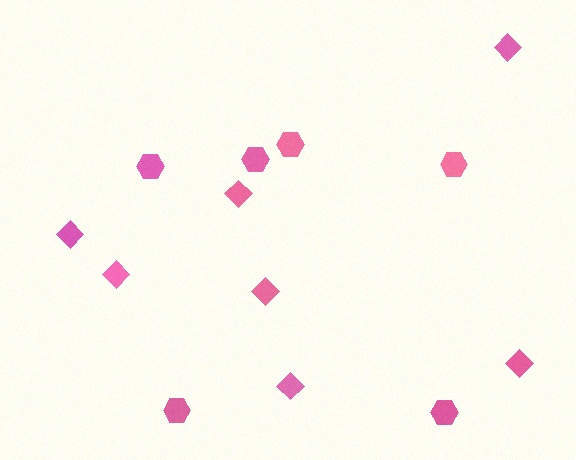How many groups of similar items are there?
There are 2 groups: one group of diamonds (7) and one group of hexagons (6).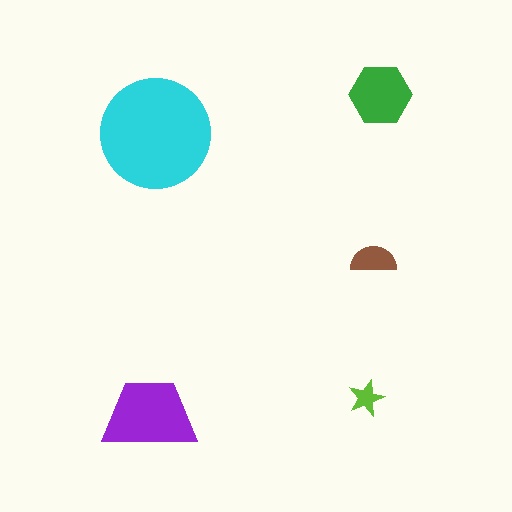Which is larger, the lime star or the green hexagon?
The green hexagon.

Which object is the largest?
The cyan circle.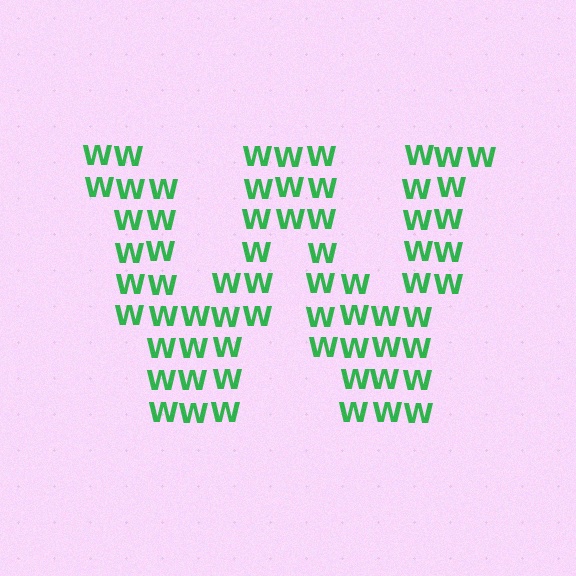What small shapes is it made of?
It is made of small letter W's.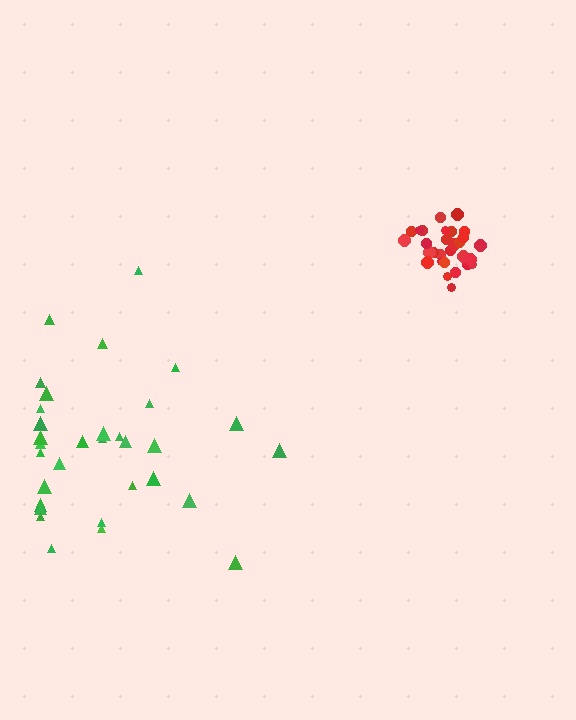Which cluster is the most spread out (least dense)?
Green.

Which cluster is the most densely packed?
Red.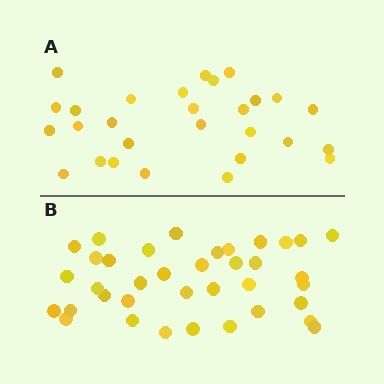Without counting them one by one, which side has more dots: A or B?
Region B (the bottom region) has more dots.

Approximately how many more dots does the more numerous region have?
Region B has roughly 8 or so more dots than region A.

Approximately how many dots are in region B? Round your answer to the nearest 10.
About 40 dots. (The exact count is 37, which rounds to 40.)